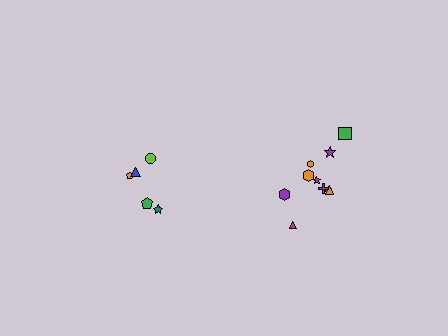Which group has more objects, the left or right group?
The right group.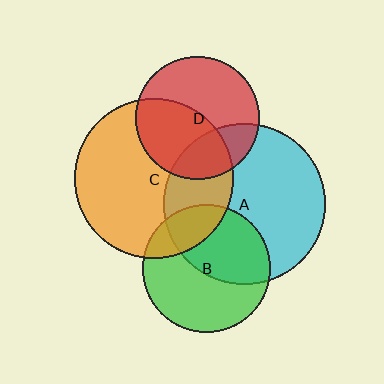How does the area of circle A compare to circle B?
Approximately 1.6 times.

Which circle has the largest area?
Circle A (cyan).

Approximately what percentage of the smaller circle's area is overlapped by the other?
Approximately 45%.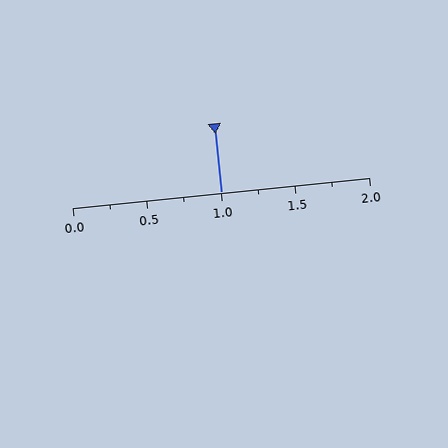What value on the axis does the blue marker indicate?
The marker indicates approximately 1.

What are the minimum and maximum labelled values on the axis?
The axis runs from 0.0 to 2.0.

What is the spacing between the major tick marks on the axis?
The major ticks are spaced 0.5 apart.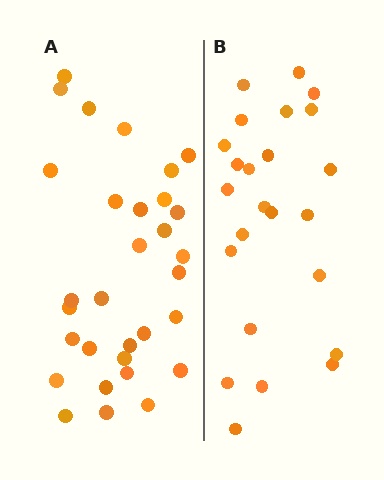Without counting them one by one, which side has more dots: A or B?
Region A (the left region) has more dots.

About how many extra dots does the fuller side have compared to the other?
Region A has roughly 8 or so more dots than region B.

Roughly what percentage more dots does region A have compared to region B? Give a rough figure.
About 30% more.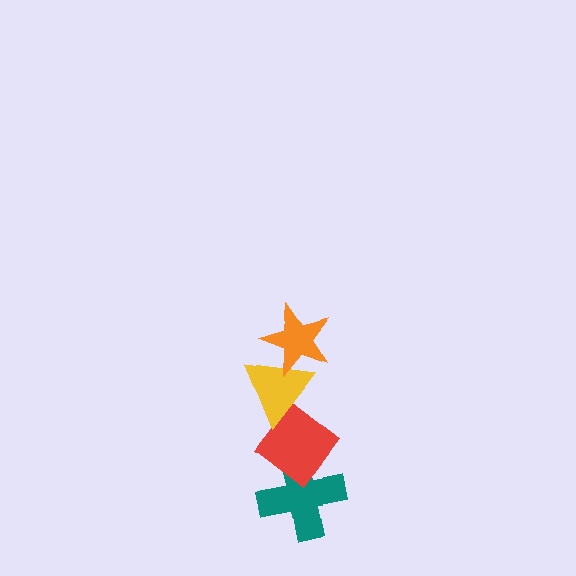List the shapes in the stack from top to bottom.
From top to bottom: the orange star, the yellow triangle, the red diamond, the teal cross.